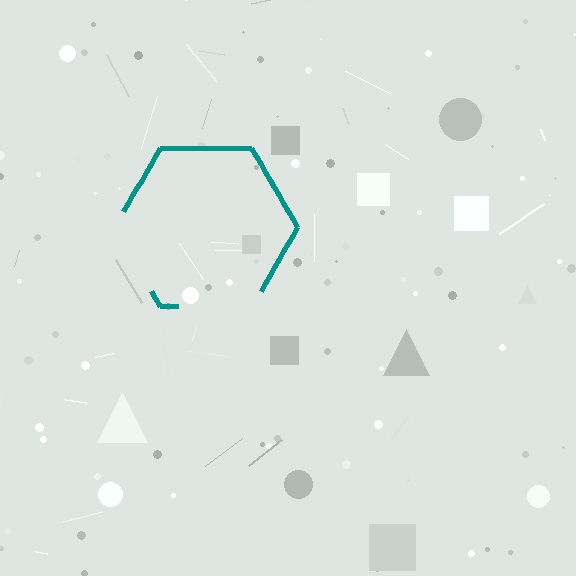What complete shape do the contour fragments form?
The contour fragments form a hexagon.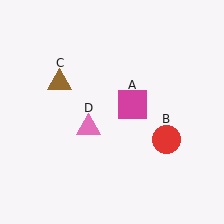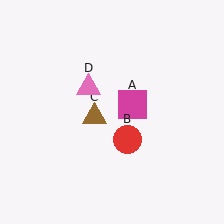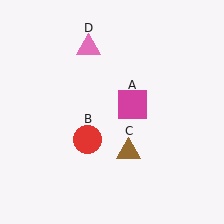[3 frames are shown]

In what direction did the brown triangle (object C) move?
The brown triangle (object C) moved down and to the right.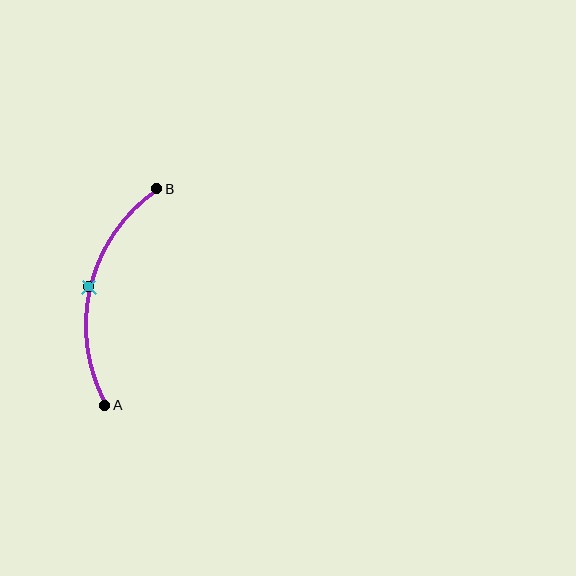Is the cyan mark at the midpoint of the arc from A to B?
Yes. The cyan mark lies on the arc at equal arc-length from both A and B — it is the arc midpoint.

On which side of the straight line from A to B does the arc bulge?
The arc bulges to the left of the straight line connecting A and B.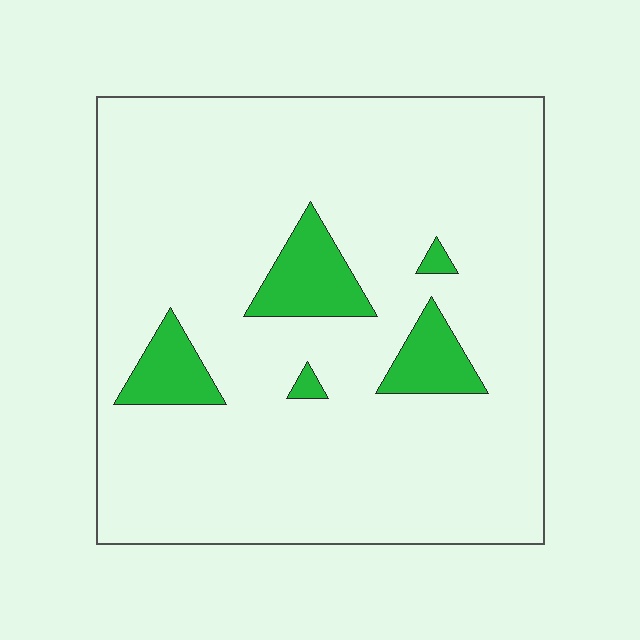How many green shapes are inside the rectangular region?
5.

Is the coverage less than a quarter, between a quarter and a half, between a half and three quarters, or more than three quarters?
Less than a quarter.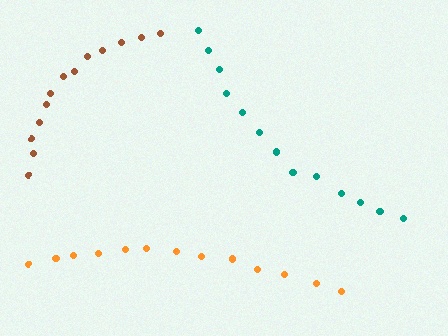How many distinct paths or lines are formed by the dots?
There are 3 distinct paths.